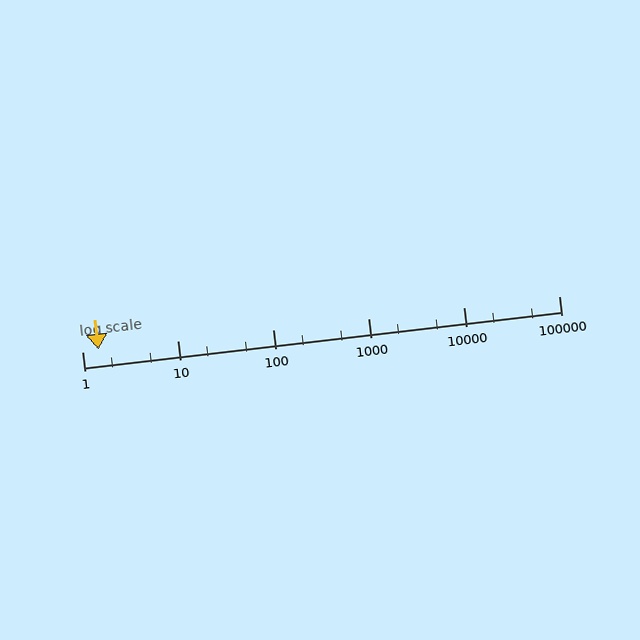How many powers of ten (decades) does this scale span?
The scale spans 5 decades, from 1 to 100000.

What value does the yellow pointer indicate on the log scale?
The pointer indicates approximately 1.5.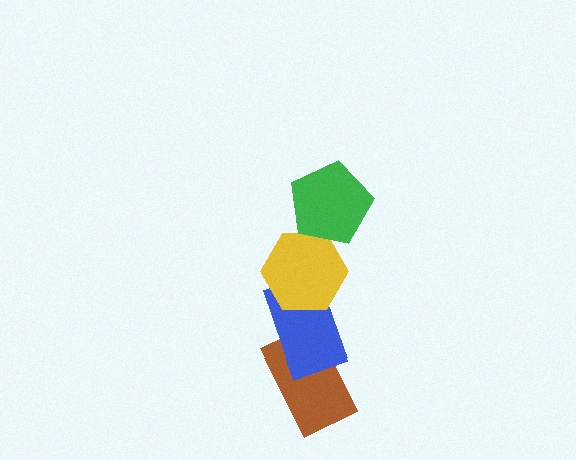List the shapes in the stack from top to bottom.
From top to bottom: the green pentagon, the yellow hexagon, the blue rectangle, the brown rectangle.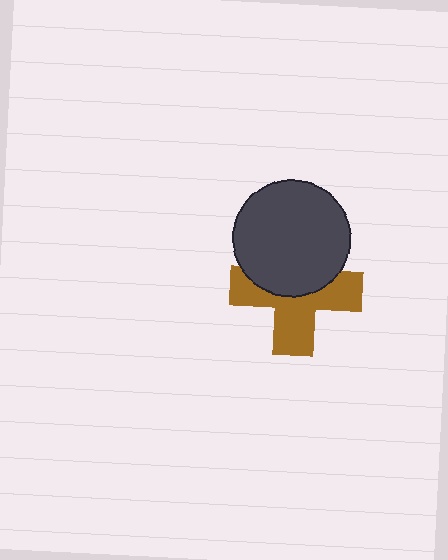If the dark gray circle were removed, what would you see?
You would see the complete brown cross.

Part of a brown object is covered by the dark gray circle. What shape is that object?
It is a cross.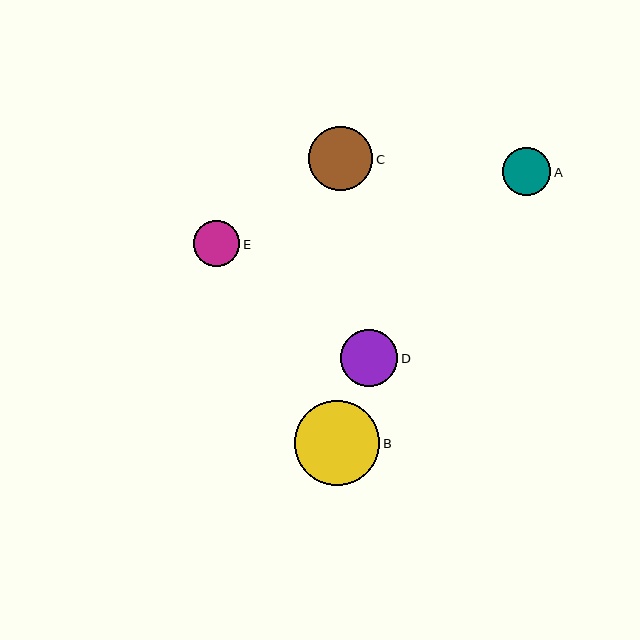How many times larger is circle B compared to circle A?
Circle B is approximately 1.8 times the size of circle A.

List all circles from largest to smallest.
From largest to smallest: B, C, D, A, E.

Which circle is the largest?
Circle B is the largest with a size of approximately 86 pixels.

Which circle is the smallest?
Circle E is the smallest with a size of approximately 46 pixels.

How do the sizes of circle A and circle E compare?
Circle A and circle E are approximately the same size.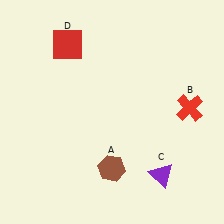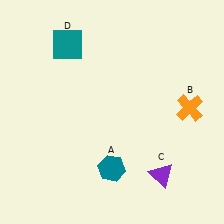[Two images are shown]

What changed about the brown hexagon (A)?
In Image 1, A is brown. In Image 2, it changed to teal.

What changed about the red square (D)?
In Image 1, D is red. In Image 2, it changed to teal.